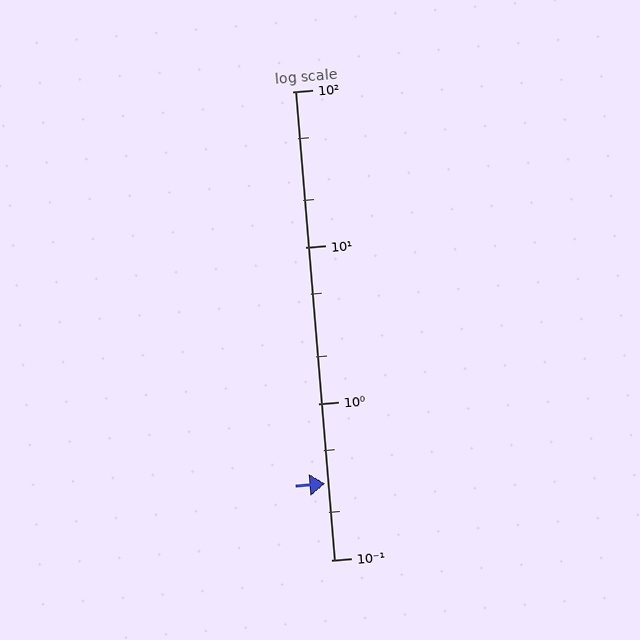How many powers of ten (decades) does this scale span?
The scale spans 3 decades, from 0.1 to 100.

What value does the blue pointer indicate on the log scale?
The pointer indicates approximately 0.31.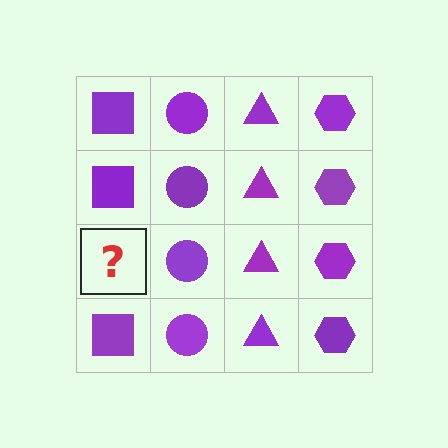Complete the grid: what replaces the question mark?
The question mark should be replaced with a purple square.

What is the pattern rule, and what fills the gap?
The rule is that each column has a consistent shape. The gap should be filled with a purple square.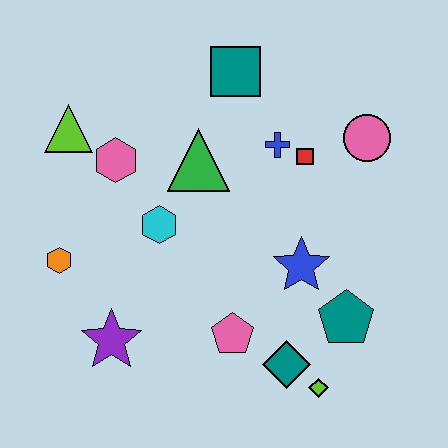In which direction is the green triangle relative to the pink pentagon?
The green triangle is above the pink pentagon.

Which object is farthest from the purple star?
The pink circle is farthest from the purple star.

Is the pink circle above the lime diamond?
Yes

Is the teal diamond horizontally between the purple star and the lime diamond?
Yes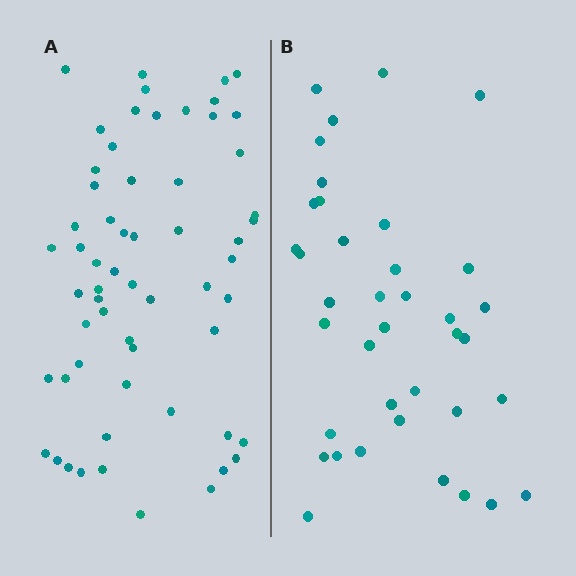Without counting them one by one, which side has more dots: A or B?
Region A (the left region) has more dots.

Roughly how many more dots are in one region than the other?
Region A has approximately 20 more dots than region B.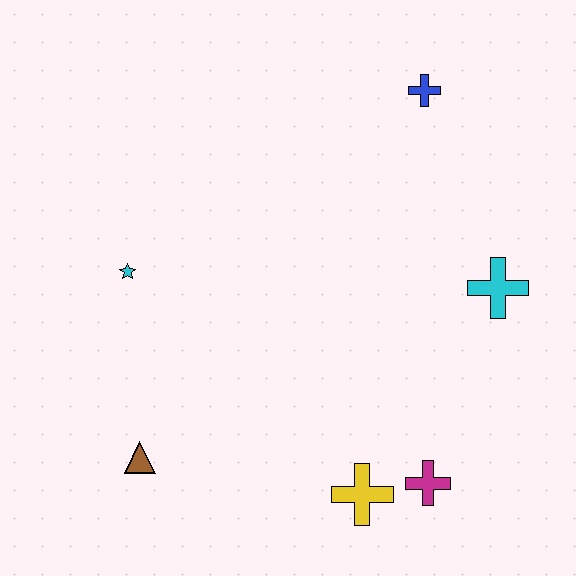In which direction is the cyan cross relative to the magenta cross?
The cyan cross is above the magenta cross.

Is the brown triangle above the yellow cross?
Yes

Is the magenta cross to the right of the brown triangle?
Yes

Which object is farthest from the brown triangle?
The blue cross is farthest from the brown triangle.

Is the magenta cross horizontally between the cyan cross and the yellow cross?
Yes